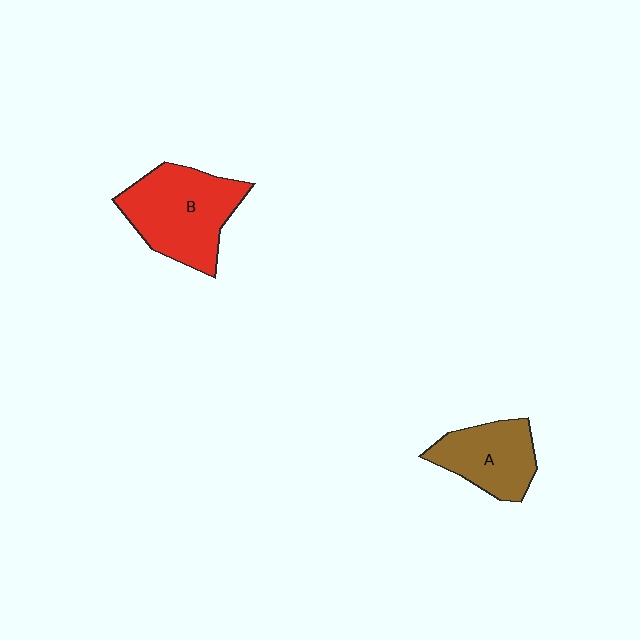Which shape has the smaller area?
Shape A (brown).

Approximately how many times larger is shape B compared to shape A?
Approximately 1.5 times.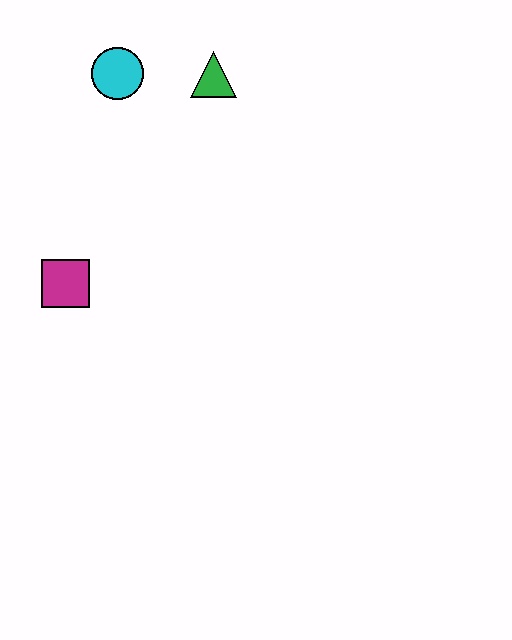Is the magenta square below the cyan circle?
Yes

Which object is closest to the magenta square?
The cyan circle is closest to the magenta square.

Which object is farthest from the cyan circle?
The magenta square is farthest from the cyan circle.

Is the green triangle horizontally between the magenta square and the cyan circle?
No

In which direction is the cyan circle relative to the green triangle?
The cyan circle is to the left of the green triangle.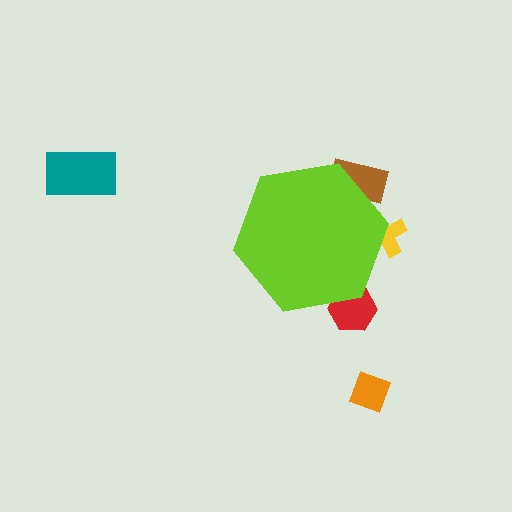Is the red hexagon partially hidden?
Yes, the red hexagon is partially hidden behind the lime hexagon.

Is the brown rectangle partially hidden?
Yes, the brown rectangle is partially hidden behind the lime hexagon.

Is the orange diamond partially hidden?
No, the orange diamond is fully visible.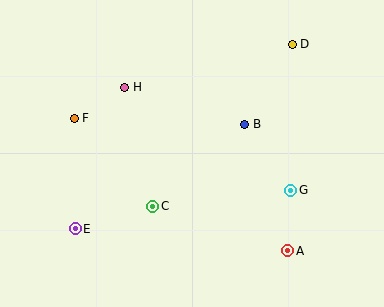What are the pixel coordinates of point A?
Point A is at (288, 251).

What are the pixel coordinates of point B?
Point B is at (245, 124).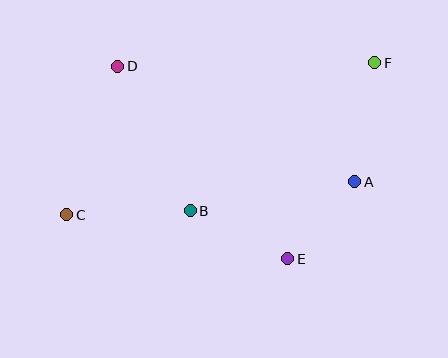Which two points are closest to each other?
Points A and E are closest to each other.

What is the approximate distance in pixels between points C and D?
The distance between C and D is approximately 157 pixels.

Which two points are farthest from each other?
Points C and F are farthest from each other.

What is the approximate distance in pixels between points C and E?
The distance between C and E is approximately 225 pixels.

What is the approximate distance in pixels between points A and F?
The distance between A and F is approximately 120 pixels.